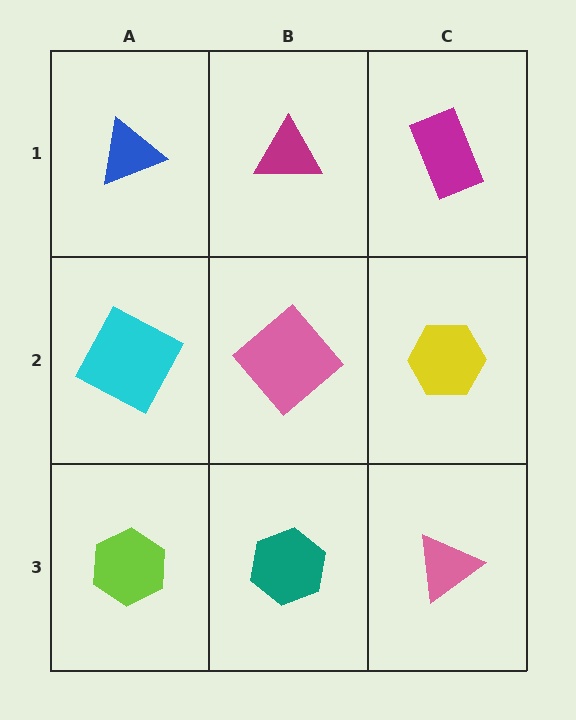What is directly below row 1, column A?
A cyan square.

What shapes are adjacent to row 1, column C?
A yellow hexagon (row 2, column C), a magenta triangle (row 1, column B).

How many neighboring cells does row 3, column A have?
2.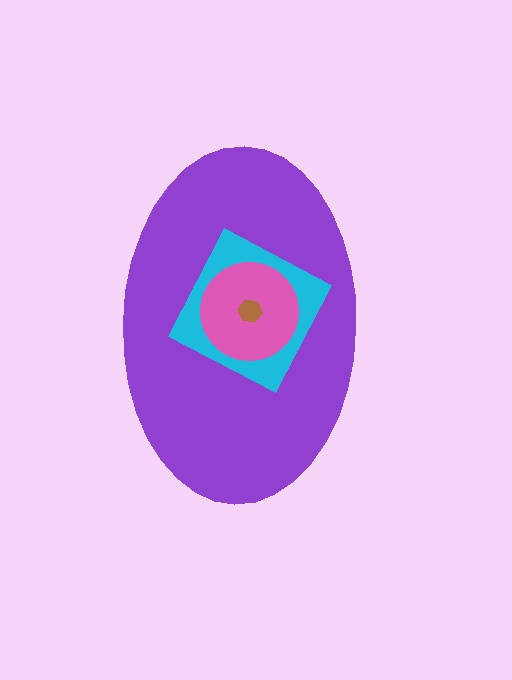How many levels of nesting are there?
4.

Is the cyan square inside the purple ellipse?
Yes.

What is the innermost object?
The brown hexagon.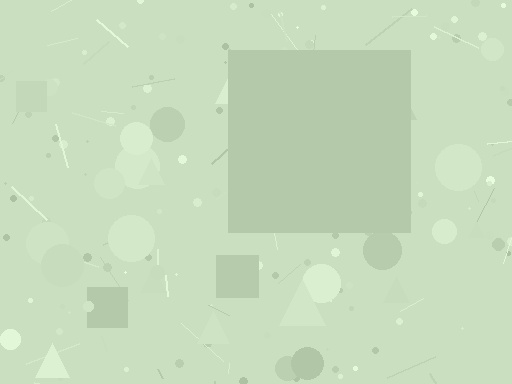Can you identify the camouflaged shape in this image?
The camouflaged shape is a square.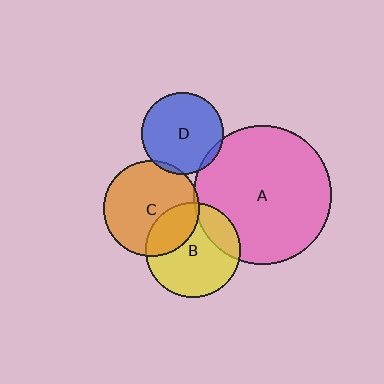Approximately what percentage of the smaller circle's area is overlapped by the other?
Approximately 25%.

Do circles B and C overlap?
Yes.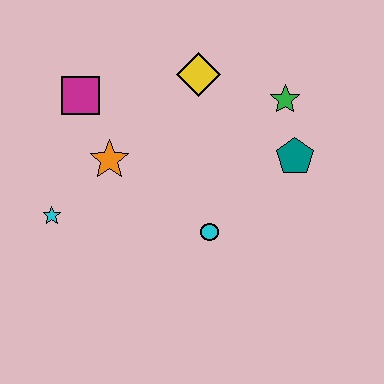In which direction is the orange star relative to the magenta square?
The orange star is below the magenta square.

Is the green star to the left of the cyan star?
No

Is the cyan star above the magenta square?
No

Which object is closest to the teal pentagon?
The green star is closest to the teal pentagon.